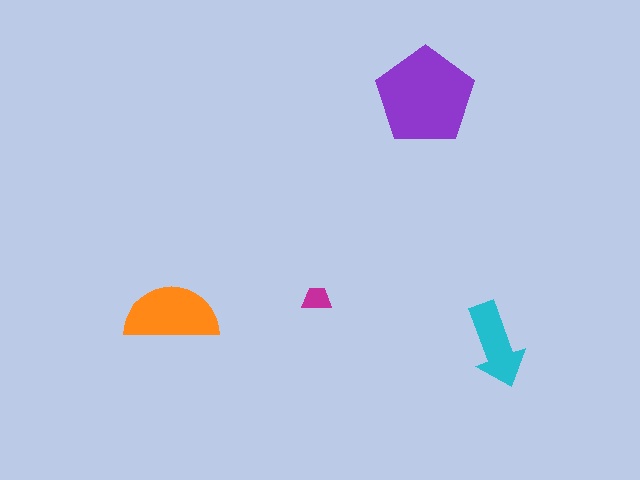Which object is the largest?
The purple pentagon.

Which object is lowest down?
The cyan arrow is bottommost.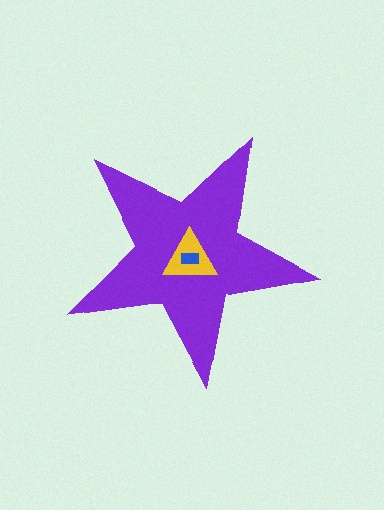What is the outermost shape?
The purple star.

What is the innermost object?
The blue rectangle.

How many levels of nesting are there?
3.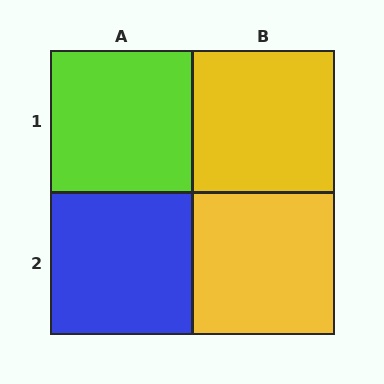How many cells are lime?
1 cell is lime.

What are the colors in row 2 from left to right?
Blue, yellow.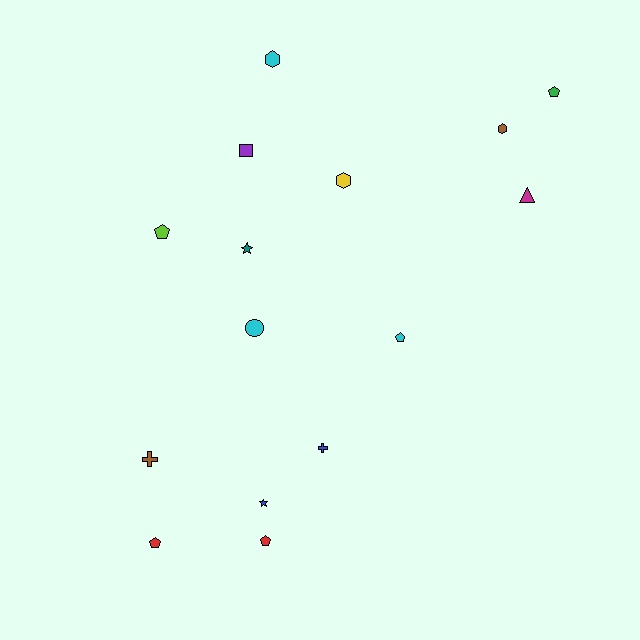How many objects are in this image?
There are 15 objects.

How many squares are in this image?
There is 1 square.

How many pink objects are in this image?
There are no pink objects.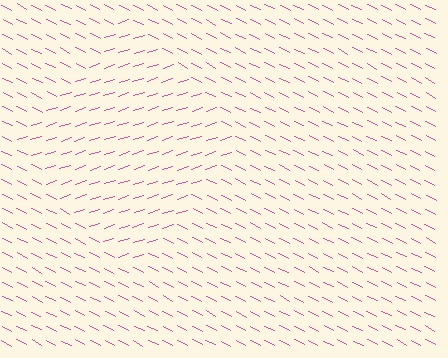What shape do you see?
I see a diamond.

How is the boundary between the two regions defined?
The boundary is defined purely by a change in line orientation (approximately 45 degrees difference). All lines are the same color and thickness.